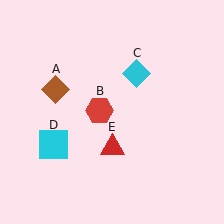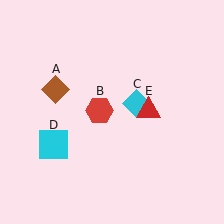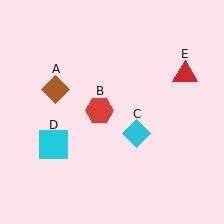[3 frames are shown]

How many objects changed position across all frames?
2 objects changed position: cyan diamond (object C), red triangle (object E).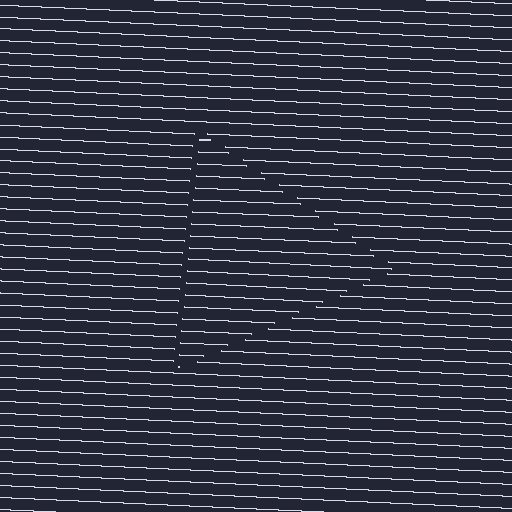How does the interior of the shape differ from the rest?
The interior of the shape contains the same grating, shifted by half a period — the contour is defined by the phase discontinuity where line-ends from the inner and outer gratings abut.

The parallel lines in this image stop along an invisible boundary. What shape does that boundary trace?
An illusory triangle. The interior of the shape contains the same grating, shifted by half a period — the contour is defined by the phase discontinuity where line-ends from the inner and outer gratings abut.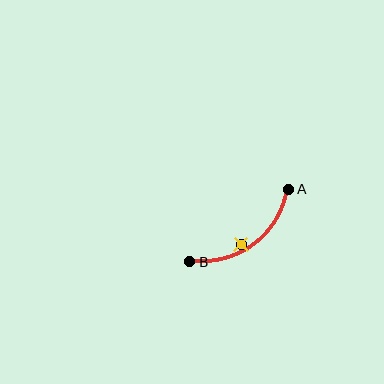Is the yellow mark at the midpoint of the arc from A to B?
No — the yellow mark does not lie on the arc at all. It sits slightly inside the curve.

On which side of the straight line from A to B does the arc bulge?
The arc bulges below and to the right of the straight line connecting A and B.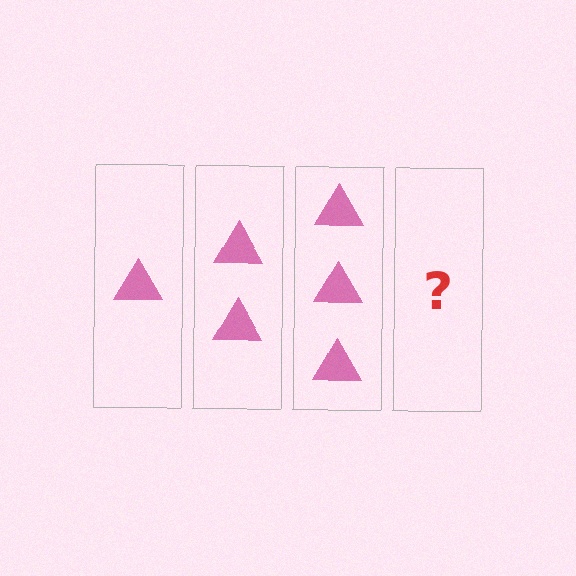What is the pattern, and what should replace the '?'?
The pattern is that each step adds one more triangle. The '?' should be 4 triangles.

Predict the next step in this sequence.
The next step is 4 triangles.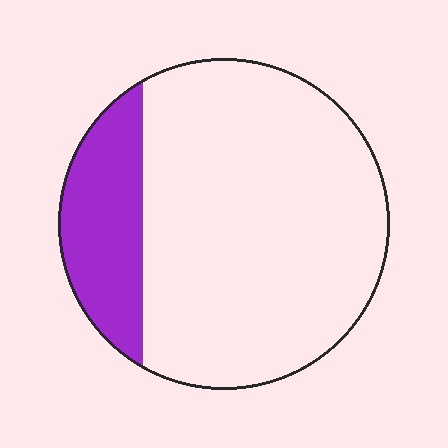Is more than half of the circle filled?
No.